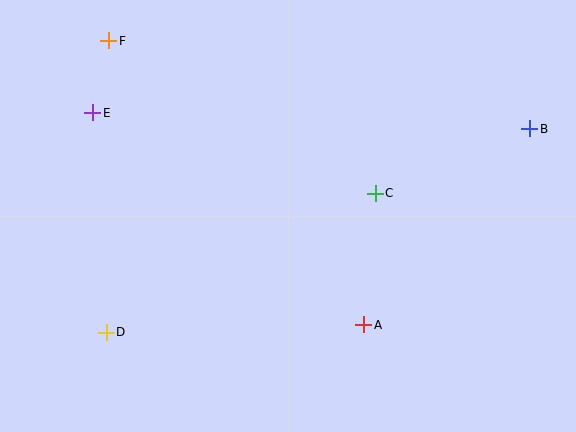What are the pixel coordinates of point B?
Point B is at (530, 129).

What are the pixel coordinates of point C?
Point C is at (375, 193).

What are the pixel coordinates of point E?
Point E is at (93, 113).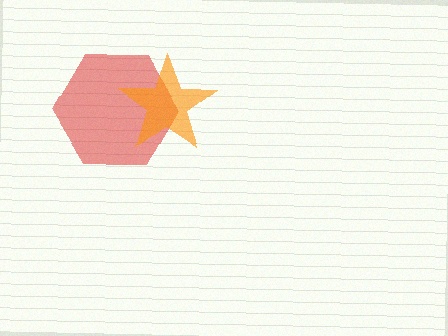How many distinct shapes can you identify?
There are 2 distinct shapes: a red hexagon, an orange star.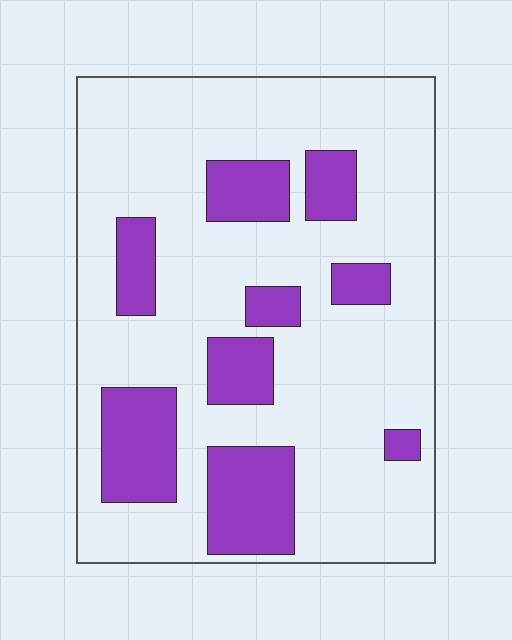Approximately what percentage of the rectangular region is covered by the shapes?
Approximately 25%.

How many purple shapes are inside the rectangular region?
9.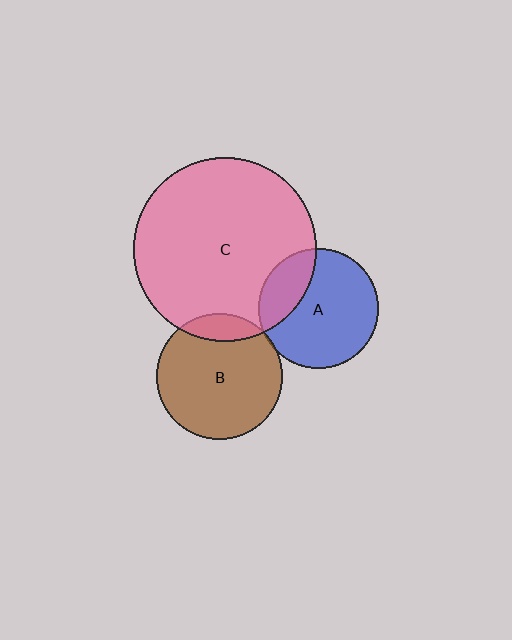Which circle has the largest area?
Circle C (pink).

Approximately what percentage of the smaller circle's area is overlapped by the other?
Approximately 15%.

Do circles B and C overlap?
Yes.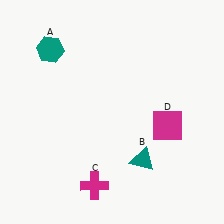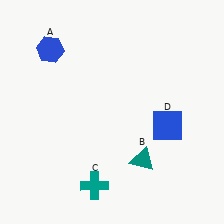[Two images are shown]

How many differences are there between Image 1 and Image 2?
There are 3 differences between the two images.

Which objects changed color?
A changed from teal to blue. C changed from magenta to teal. D changed from magenta to blue.